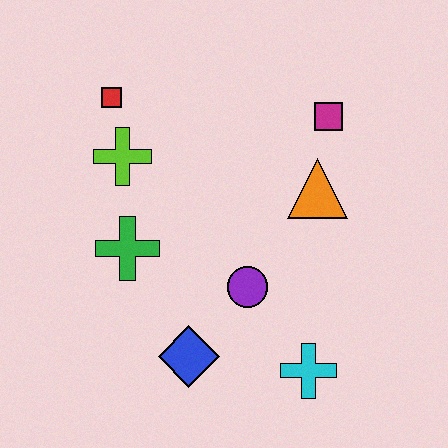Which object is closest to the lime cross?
The red square is closest to the lime cross.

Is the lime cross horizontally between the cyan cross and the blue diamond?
No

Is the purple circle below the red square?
Yes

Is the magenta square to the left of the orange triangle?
No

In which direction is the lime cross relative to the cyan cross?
The lime cross is above the cyan cross.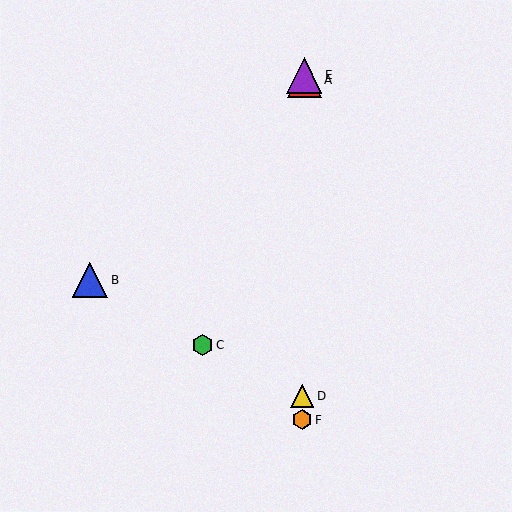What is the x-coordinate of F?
Object F is at x≈302.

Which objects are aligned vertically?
Objects A, D, E, F are aligned vertically.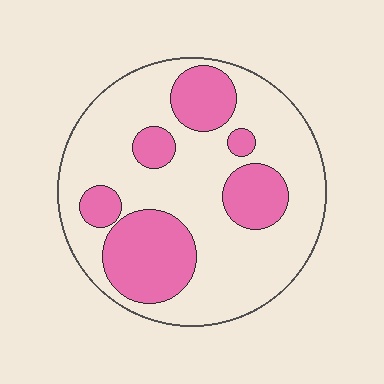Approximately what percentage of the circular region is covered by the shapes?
Approximately 30%.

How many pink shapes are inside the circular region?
6.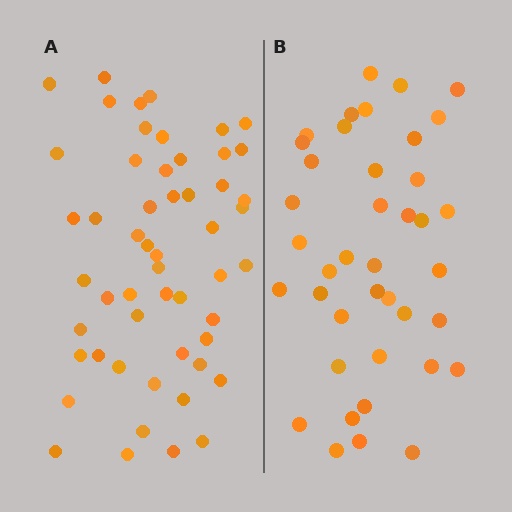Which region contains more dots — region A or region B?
Region A (the left region) has more dots.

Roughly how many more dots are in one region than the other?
Region A has approximately 15 more dots than region B.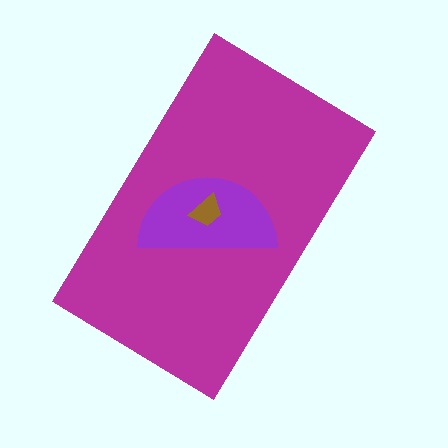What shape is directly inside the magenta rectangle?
The purple semicircle.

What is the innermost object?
The brown trapezoid.